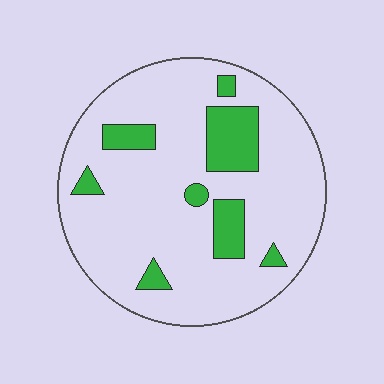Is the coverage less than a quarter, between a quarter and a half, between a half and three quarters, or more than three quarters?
Less than a quarter.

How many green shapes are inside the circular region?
8.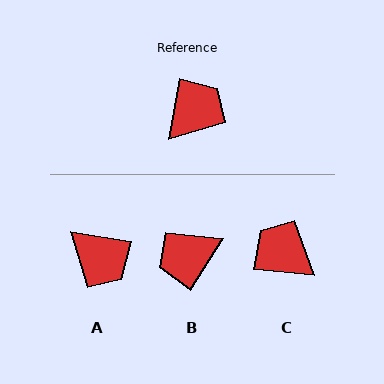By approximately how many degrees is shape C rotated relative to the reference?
Approximately 94 degrees counter-clockwise.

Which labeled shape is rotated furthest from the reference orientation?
B, about 158 degrees away.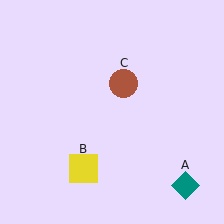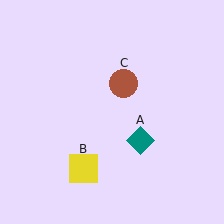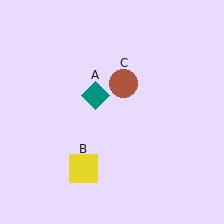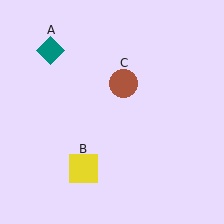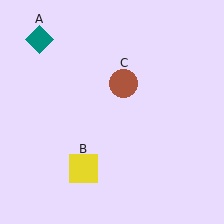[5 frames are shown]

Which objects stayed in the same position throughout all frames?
Yellow square (object B) and brown circle (object C) remained stationary.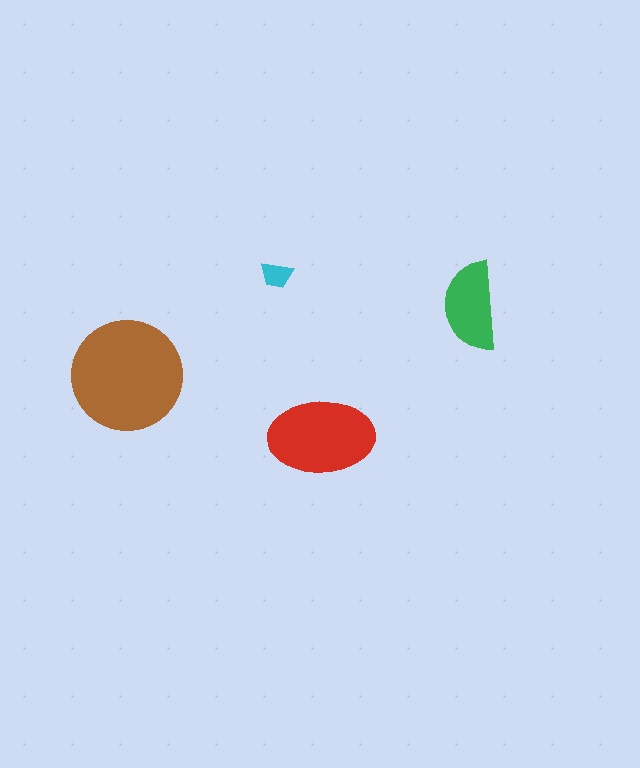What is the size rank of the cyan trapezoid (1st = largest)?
4th.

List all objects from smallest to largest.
The cyan trapezoid, the green semicircle, the red ellipse, the brown circle.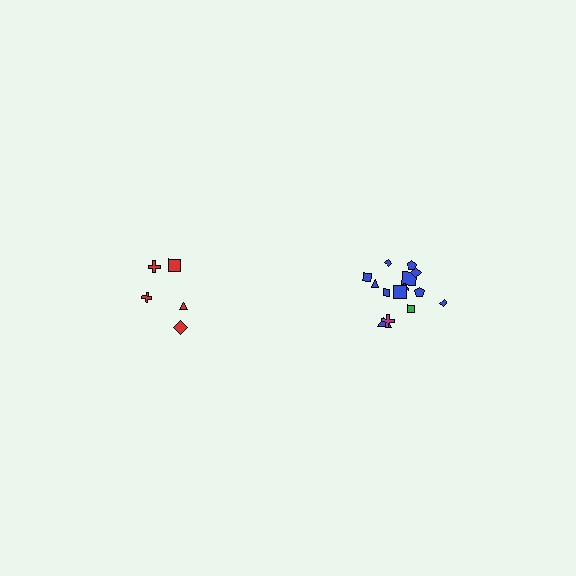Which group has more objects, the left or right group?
The right group.